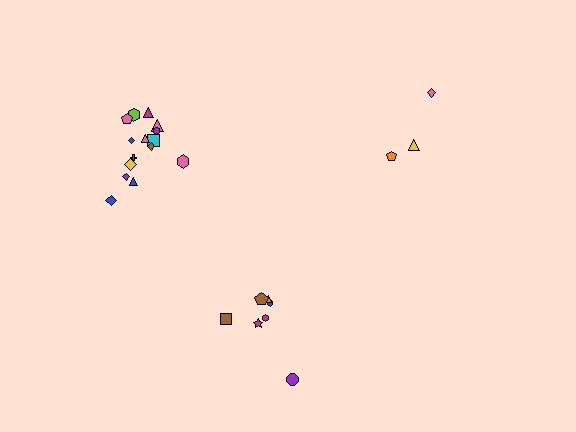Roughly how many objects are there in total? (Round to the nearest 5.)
Roughly 25 objects in total.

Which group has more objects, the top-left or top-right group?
The top-left group.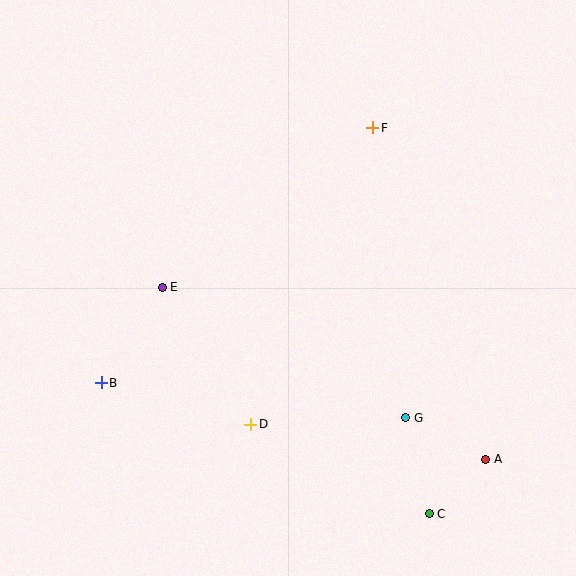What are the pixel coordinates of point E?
Point E is at (162, 287).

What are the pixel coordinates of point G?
Point G is at (406, 418).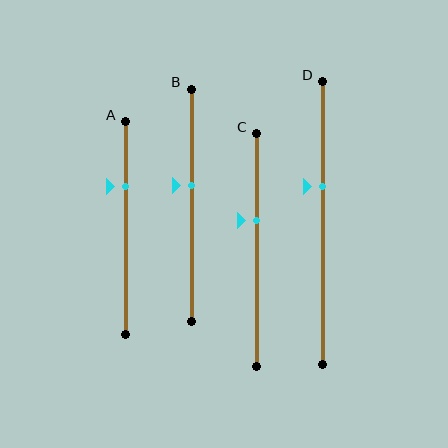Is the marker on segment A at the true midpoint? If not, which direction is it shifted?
No, the marker on segment A is shifted upward by about 20% of the segment length.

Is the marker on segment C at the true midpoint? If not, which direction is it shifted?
No, the marker on segment C is shifted upward by about 12% of the segment length.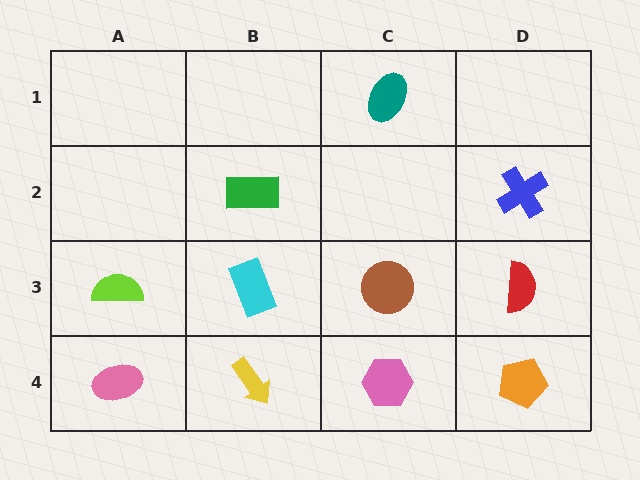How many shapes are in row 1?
1 shape.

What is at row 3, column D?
A red semicircle.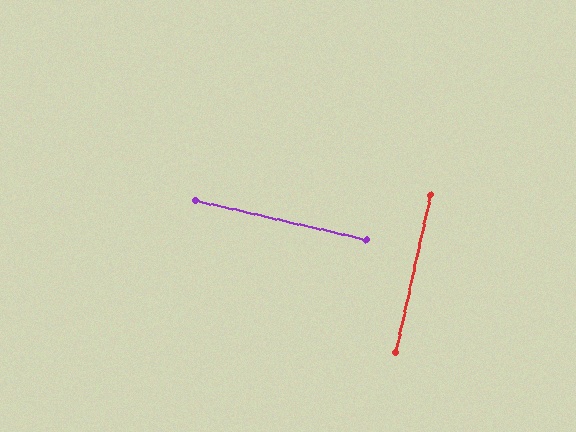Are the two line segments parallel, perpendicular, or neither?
Perpendicular — they meet at approximately 90°.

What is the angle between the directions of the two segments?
Approximately 90 degrees.